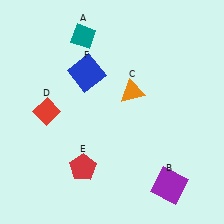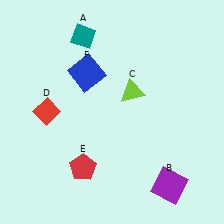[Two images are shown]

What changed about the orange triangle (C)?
In Image 1, C is orange. In Image 2, it changed to lime.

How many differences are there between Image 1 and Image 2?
There is 1 difference between the two images.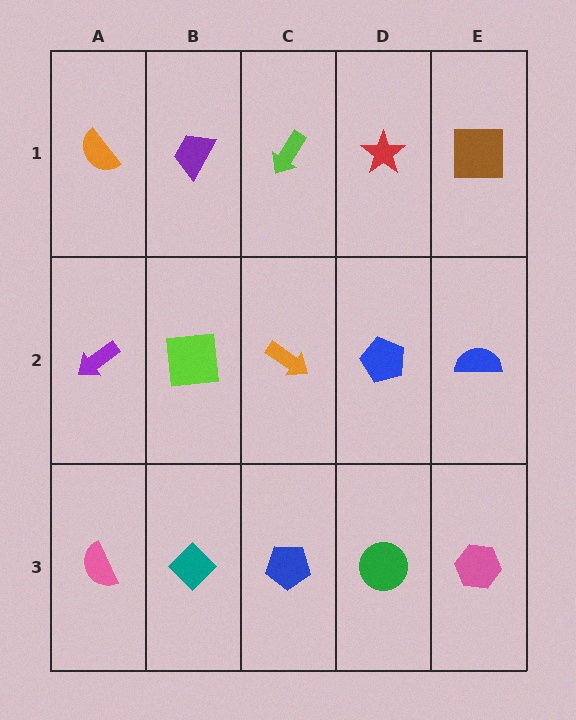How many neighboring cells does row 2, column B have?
4.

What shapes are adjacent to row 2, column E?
A brown square (row 1, column E), a pink hexagon (row 3, column E), a blue pentagon (row 2, column D).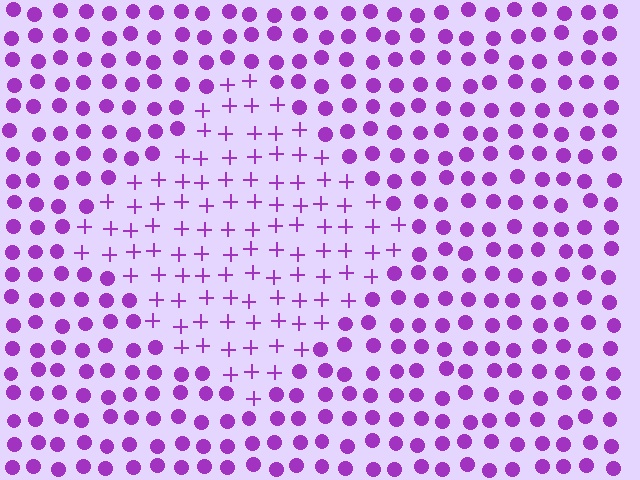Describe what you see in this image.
The image is filled with small purple elements arranged in a uniform grid. A diamond-shaped region contains plus signs, while the surrounding area contains circles. The boundary is defined purely by the change in element shape.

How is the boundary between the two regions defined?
The boundary is defined by a change in element shape: plus signs inside vs. circles outside. All elements share the same color and spacing.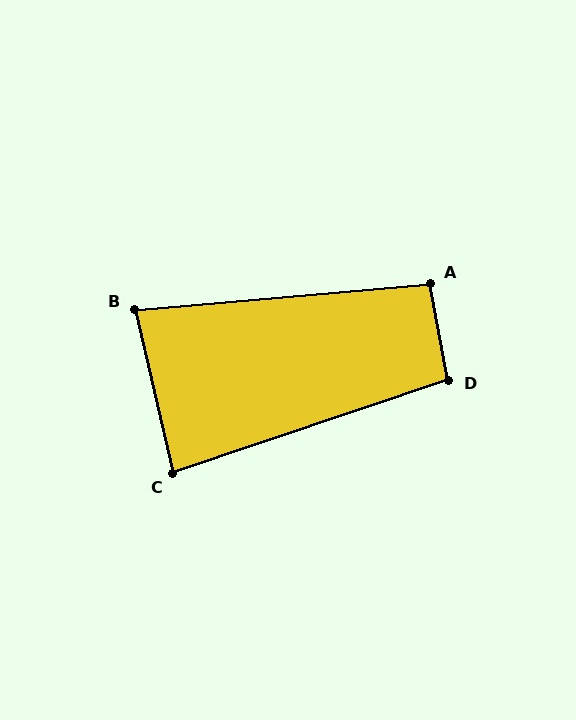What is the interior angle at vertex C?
Approximately 85 degrees (acute).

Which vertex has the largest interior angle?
D, at approximately 98 degrees.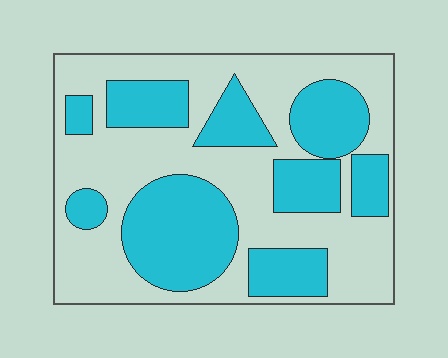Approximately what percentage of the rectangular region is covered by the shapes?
Approximately 40%.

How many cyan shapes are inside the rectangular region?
9.